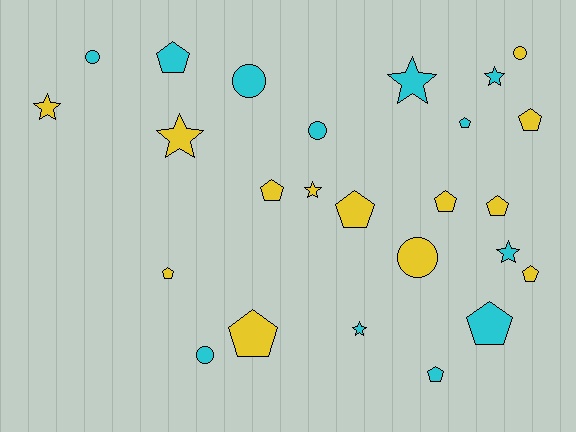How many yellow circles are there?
There are 2 yellow circles.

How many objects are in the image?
There are 25 objects.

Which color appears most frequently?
Yellow, with 13 objects.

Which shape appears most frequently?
Pentagon, with 12 objects.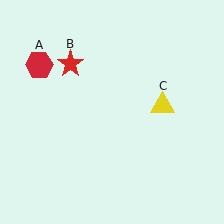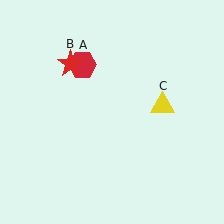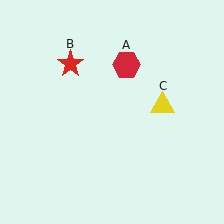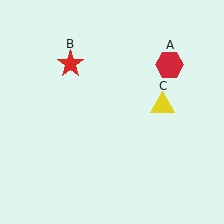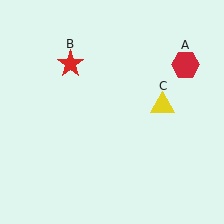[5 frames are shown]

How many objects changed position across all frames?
1 object changed position: red hexagon (object A).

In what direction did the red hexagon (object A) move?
The red hexagon (object A) moved right.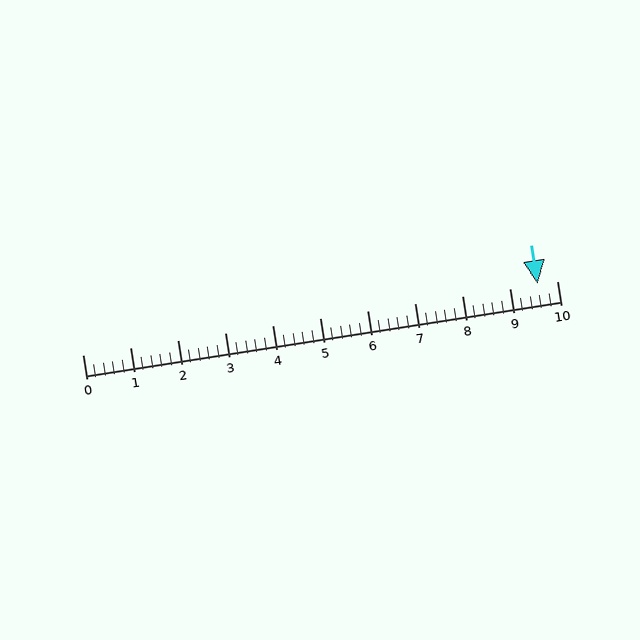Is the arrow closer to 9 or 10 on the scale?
The arrow is closer to 10.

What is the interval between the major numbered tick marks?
The major tick marks are spaced 1 units apart.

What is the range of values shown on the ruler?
The ruler shows values from 0 to 10.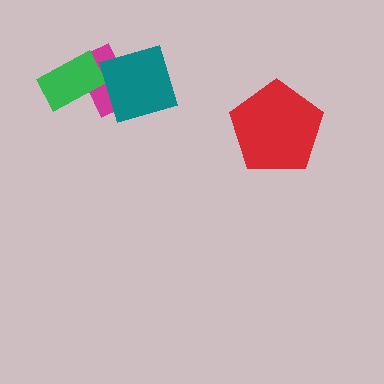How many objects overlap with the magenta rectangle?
2 objects overlap with the magenta rectangle.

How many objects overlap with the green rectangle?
1 object overlaps with the green rectangle.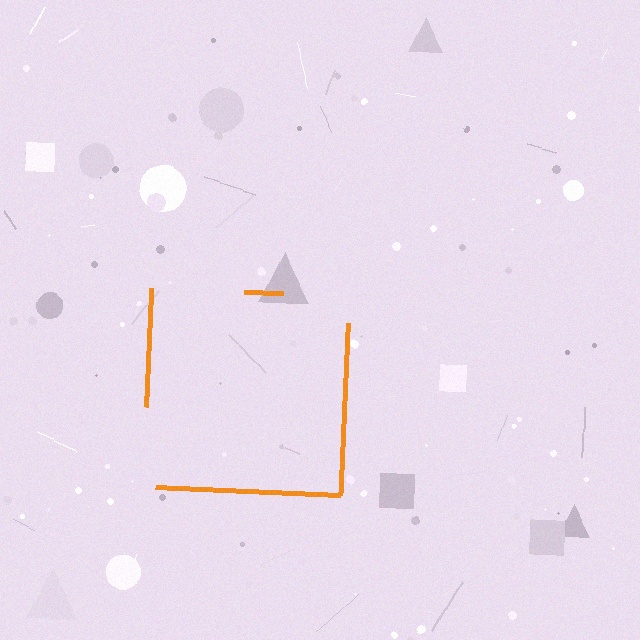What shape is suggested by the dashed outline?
The dashed outline suggests a square.